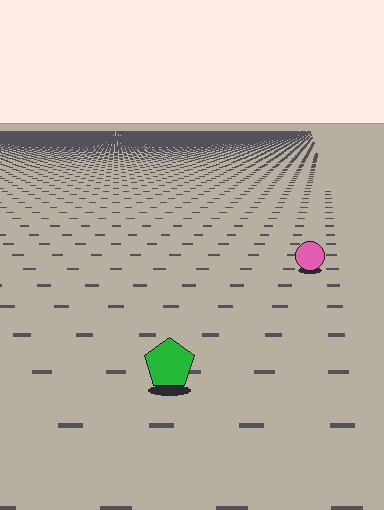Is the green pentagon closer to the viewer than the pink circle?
Yes. The green pentagon is closer — you can tell from the texture gradient: the ground texture is coarser near it.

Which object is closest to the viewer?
The green pentagon is closest. The texture marks near it are larger and more spread out.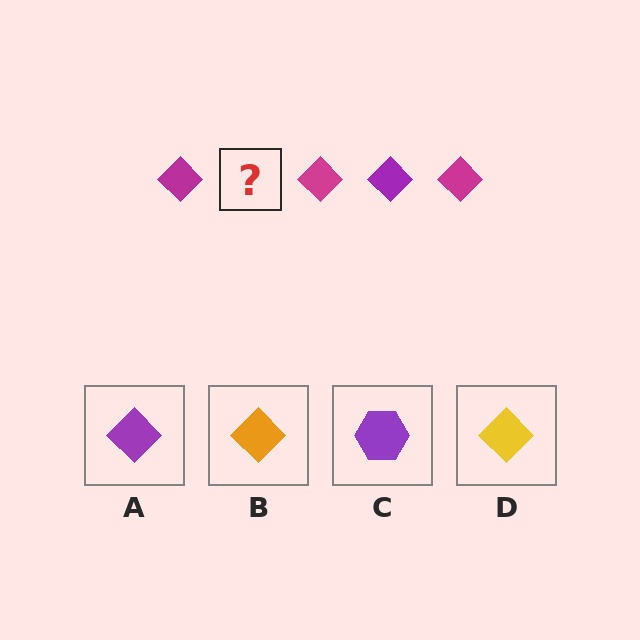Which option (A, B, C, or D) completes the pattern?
A.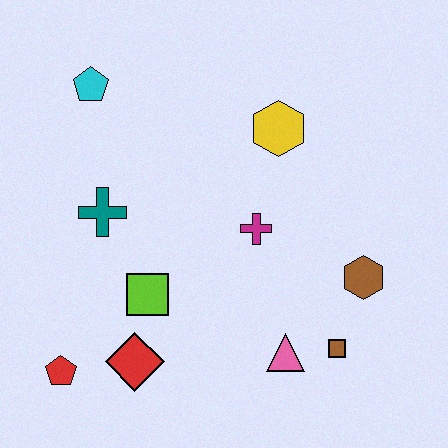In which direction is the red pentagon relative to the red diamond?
The red pentagon is to the left of the red diamond.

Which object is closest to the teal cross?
The lime square is closest to the teal cross.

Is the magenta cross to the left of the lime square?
No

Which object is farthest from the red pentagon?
The yellow hexagon is farthest from the red pentagon.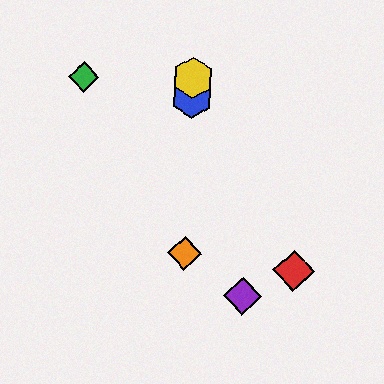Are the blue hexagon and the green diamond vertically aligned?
No, the blue hexagon is at x≈192 and the green diamond is at x≈84.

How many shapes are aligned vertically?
3 shapes (the blue hexagon, the yellow hexagon, the orange diamond) are aligned vertically.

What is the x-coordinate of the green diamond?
The green diamond is at x≈84.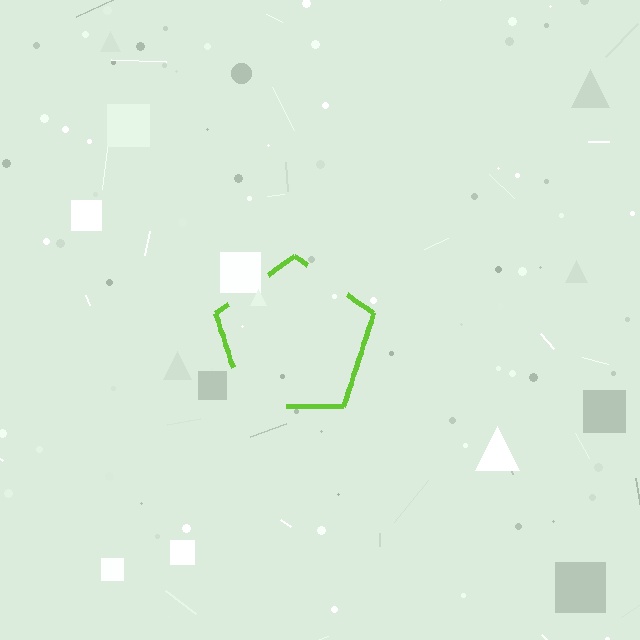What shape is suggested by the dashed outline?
The dashed outline suggests a pentagon.